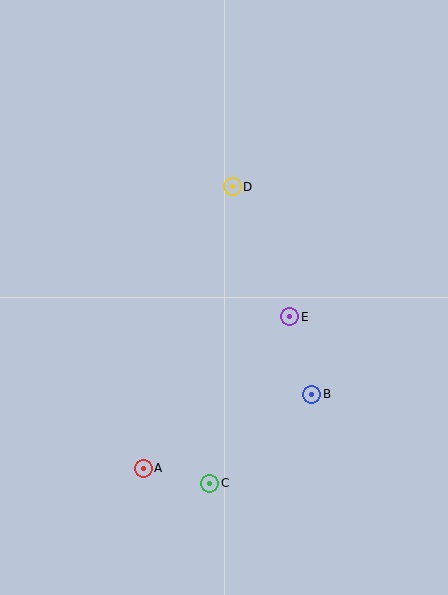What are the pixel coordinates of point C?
Point C is at (210, 483).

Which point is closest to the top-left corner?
Point D is closest to the top-left corner.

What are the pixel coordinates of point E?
Point E is at (290, 317).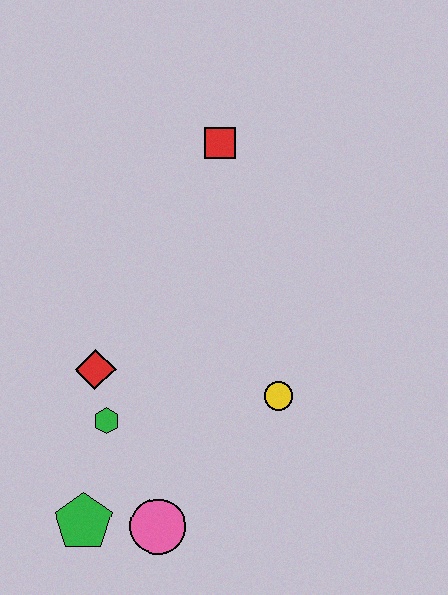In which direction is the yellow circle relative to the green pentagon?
The yellow circle is to the right of the green pentagon.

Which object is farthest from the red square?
The green pentagon is farthest from the red square.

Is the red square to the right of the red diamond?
Yes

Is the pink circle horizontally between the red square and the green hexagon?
Yes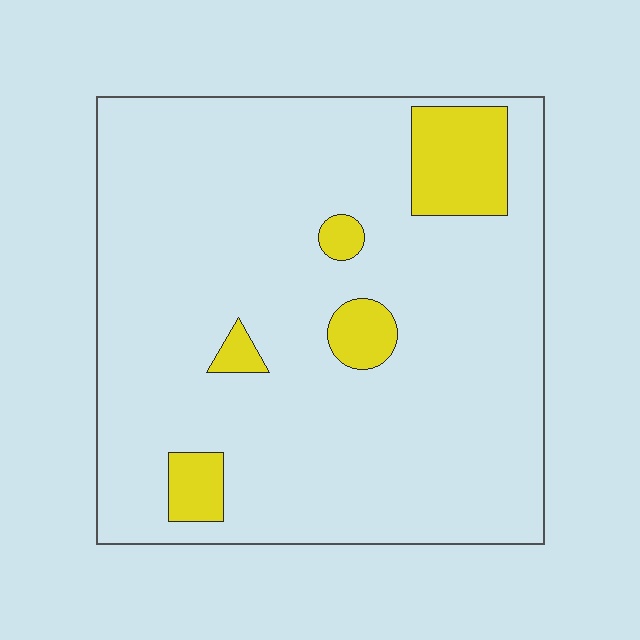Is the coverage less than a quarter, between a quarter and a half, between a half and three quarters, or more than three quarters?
Less than a quarter.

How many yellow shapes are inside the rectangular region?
5.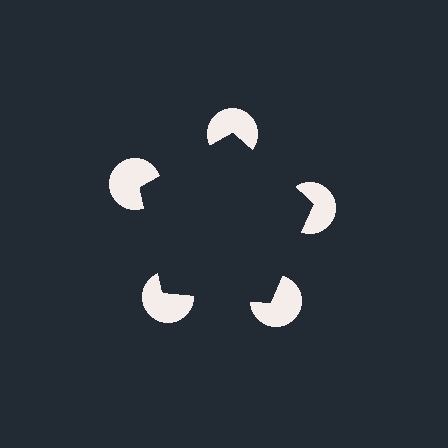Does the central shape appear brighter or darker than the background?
It typically appears slightly darker than the background, even though no actual brightness change is drawn.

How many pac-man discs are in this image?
There are 5 — one at each vertex of the illusory pentagon.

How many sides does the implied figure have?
5 sides.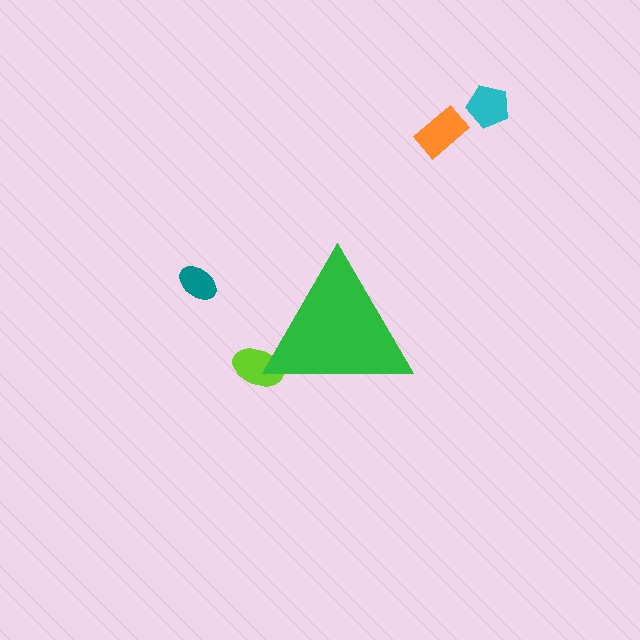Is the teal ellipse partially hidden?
No, the teal ellipse is fully visible.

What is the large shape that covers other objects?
A green triangle.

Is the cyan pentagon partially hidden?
No, the cyan pentagon is fully visible.